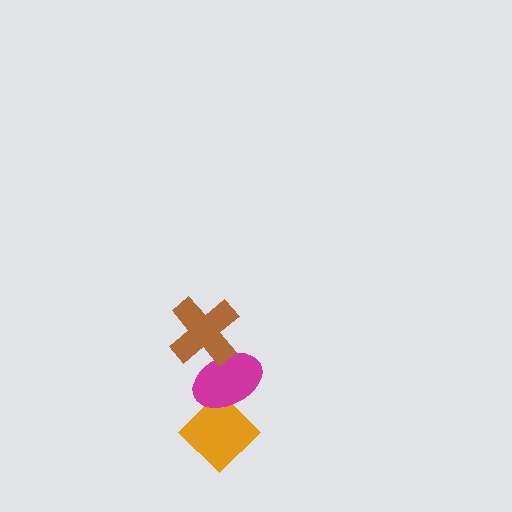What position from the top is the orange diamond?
The orange diamond is 3rd from the top.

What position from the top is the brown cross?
The brown cross is 1st from the top.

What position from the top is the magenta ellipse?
The magenta ellipse is 2nd from the top.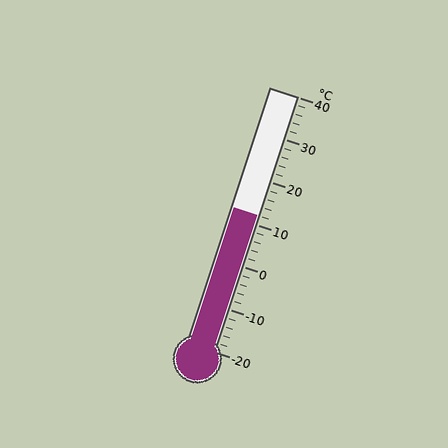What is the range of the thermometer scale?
The thermometer scale ranges from -20°C to 40°C.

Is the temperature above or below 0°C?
The temperature is above 0°C.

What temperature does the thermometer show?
The thermometer shows approximately 12°C.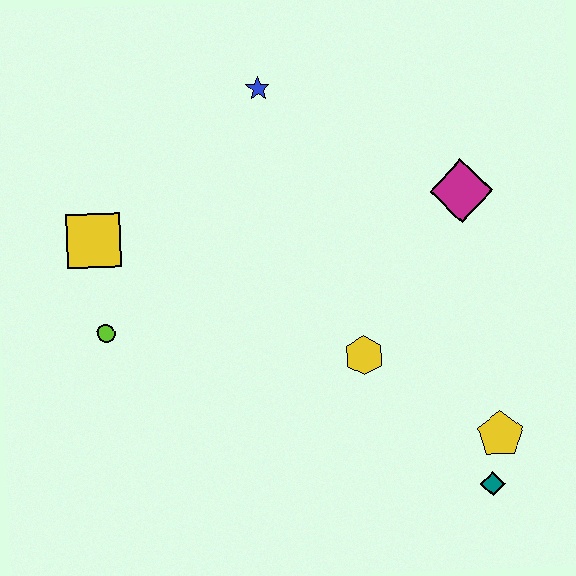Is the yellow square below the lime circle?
No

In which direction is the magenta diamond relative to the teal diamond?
The magenta diamond is above the teal diamond.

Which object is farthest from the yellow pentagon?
The yellow square is farthest from the yellow pentagon.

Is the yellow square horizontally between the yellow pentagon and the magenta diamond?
No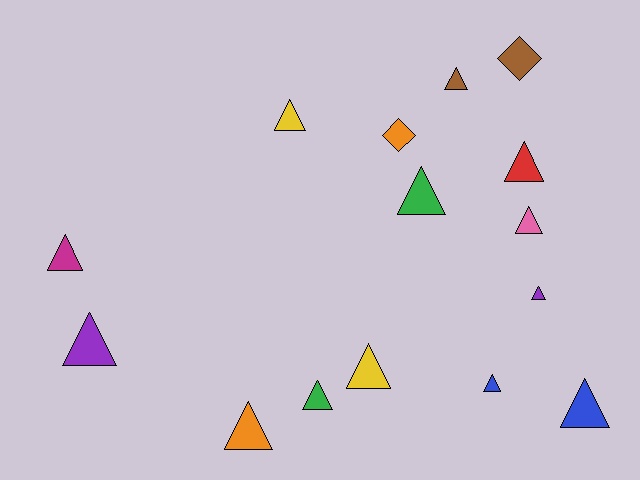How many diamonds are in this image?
There are 2 diamonds.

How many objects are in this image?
There are 15 objects.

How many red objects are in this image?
There is 1 red object.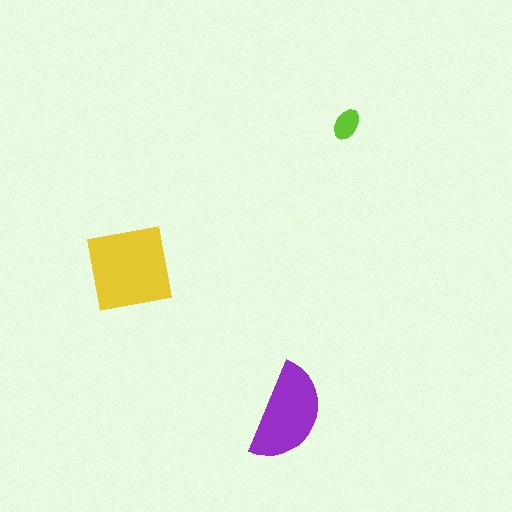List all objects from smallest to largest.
The lime ellipse, the purple semicircle, the yellow square.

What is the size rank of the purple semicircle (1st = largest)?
2nd.